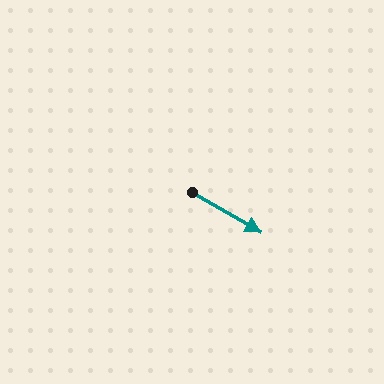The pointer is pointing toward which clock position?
Roughly 4 o'clock.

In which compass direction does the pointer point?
Southeast.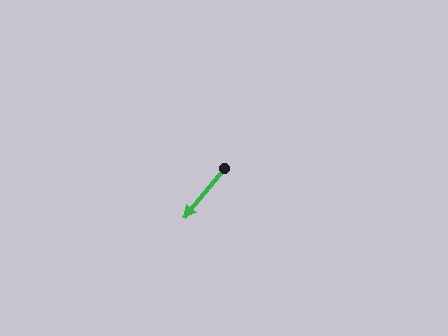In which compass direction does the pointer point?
Southwest.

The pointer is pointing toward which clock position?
Roughly 7 o'clock.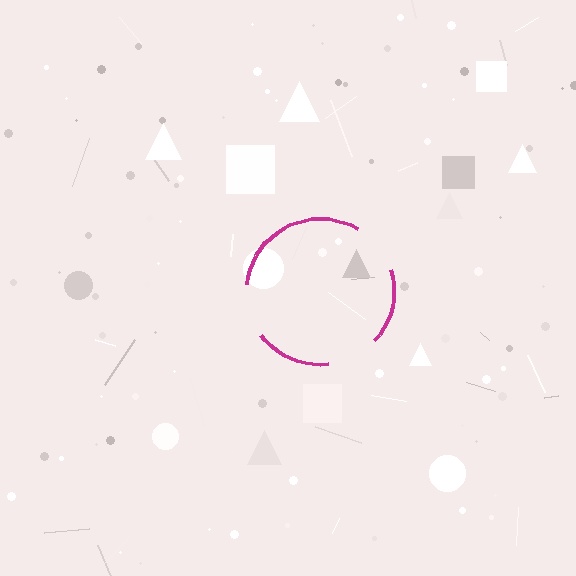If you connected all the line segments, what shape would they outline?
They would outline a circle.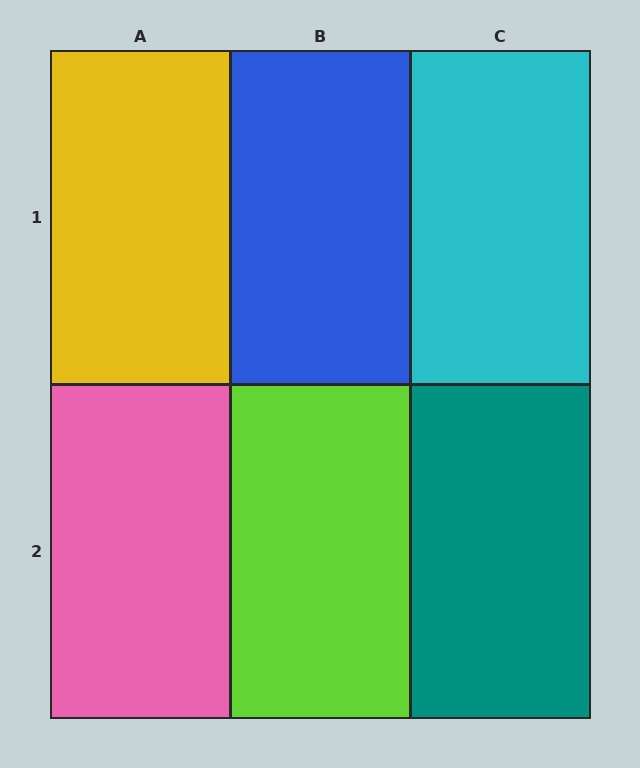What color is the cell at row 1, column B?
Blue.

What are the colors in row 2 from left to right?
Pink, lime, teal.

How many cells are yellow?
1 cell is yellow.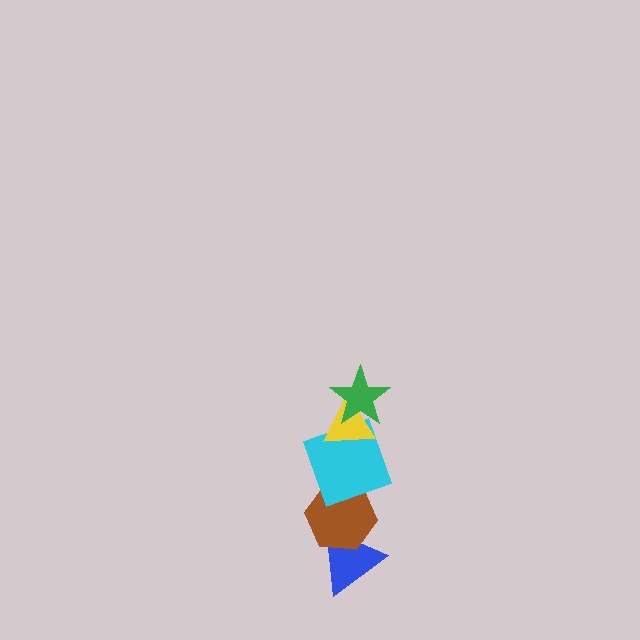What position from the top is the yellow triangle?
The yellow triangle is 2nd from the top.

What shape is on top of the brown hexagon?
The cyan square is on top of the brown hexagon.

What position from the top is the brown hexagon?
The brown hexagon is 4th from the top.